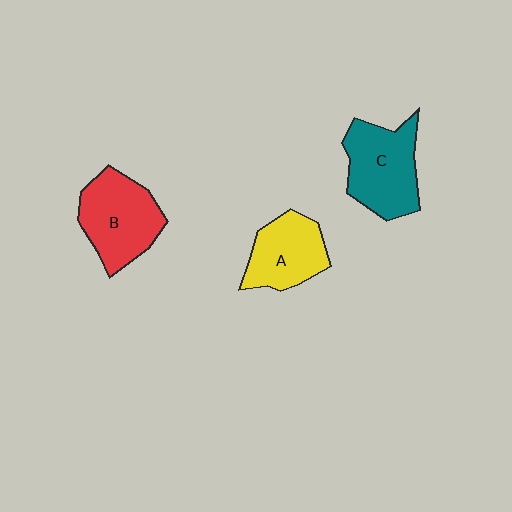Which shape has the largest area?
Shape C (teal).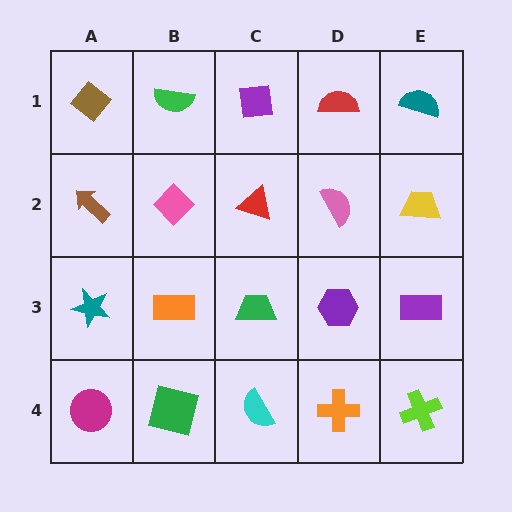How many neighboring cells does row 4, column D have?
3.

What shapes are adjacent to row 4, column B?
An orange rectangle (row 3, column B), a magenta circle (row 4, column A), a cyan semicircle (row 4, column C).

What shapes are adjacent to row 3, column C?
A red triangle (row 2, column C), a cyan semicircle (row 4, column C), an orange rectangle (row 3, column B), a purple hexagon (row 3, column D).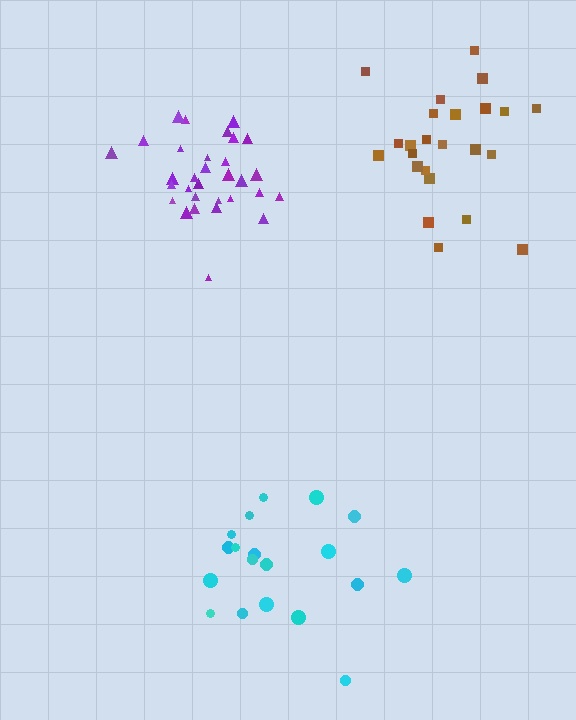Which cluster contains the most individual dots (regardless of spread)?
Purple (31).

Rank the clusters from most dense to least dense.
purple, brown, cyan.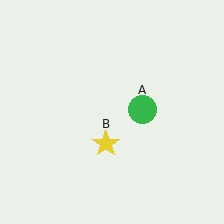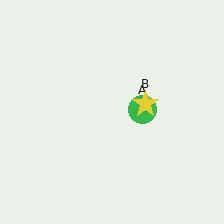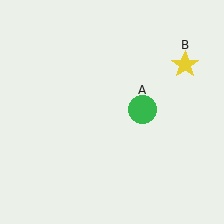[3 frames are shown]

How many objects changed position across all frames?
1 object changed position: yellow star (object B).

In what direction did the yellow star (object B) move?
The yellow star (object B) moved up and to the right.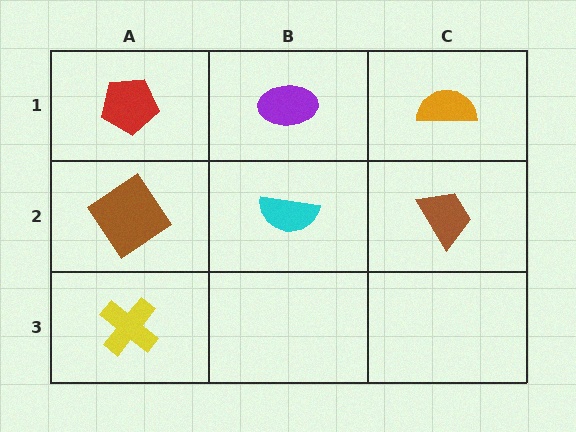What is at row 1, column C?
An orange semicircle.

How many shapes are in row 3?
1 shape.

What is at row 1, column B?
A purple ellipse.